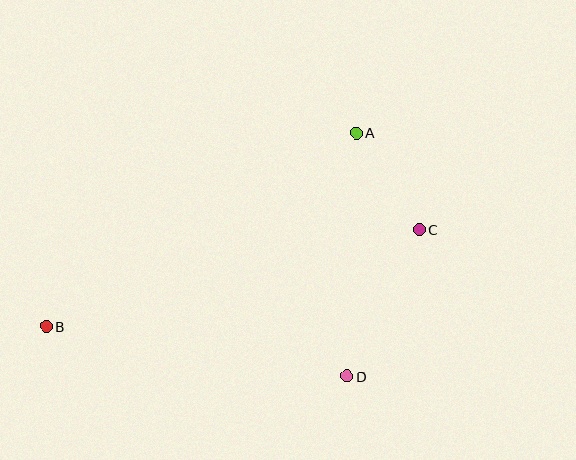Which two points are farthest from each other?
Points B and C are farthest from each other.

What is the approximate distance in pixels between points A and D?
The distance between A and D is approximately 244 pixels.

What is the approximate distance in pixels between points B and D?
The distance between B and D is approximately 305 pixels.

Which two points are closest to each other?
Points A and C are closest to each other.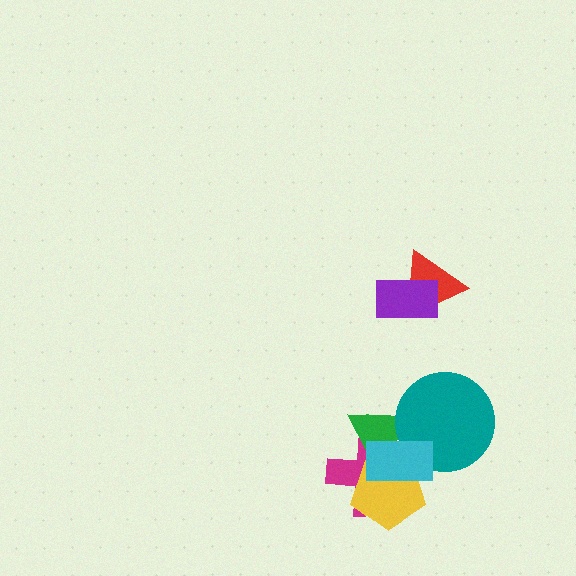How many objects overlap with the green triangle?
4 objects overlap with the green triangle.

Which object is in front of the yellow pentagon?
The cyan rectangle is in front of the yellow pentagon.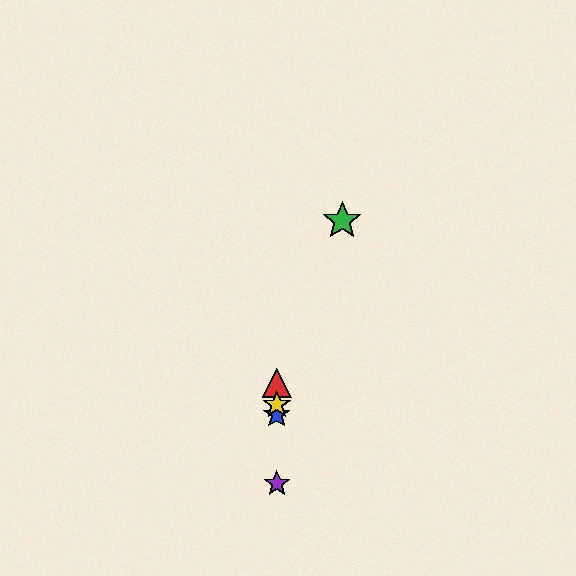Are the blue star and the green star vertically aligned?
No, the blue star is at x≈277 and the green star is at x≈342.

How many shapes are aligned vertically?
4 shapes (the red triangle, the blue star, the yellow star, the purple star) are aligned vertically.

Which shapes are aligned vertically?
The red triangle, the blue star, the yellow star, the purple star are aligned vertically.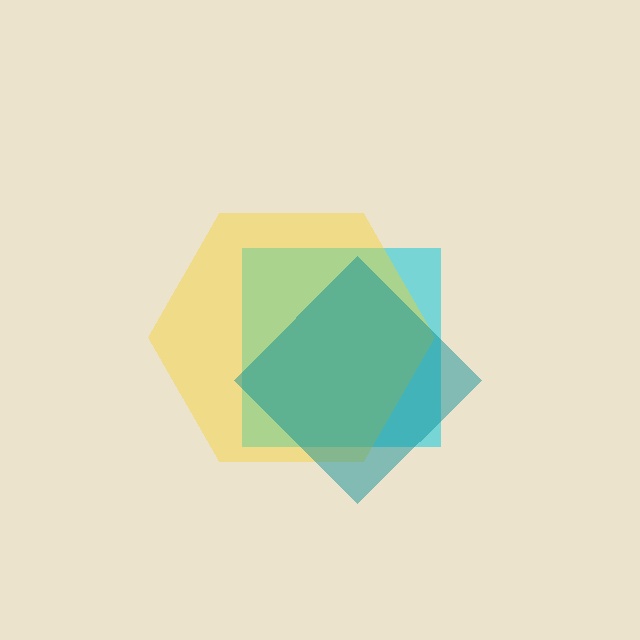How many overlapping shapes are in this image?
There are 3 overlapping shapes in the image.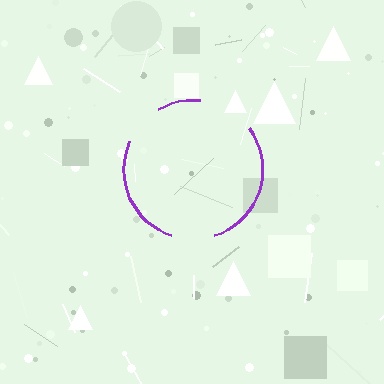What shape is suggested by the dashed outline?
The dashed outline suggests a circle.